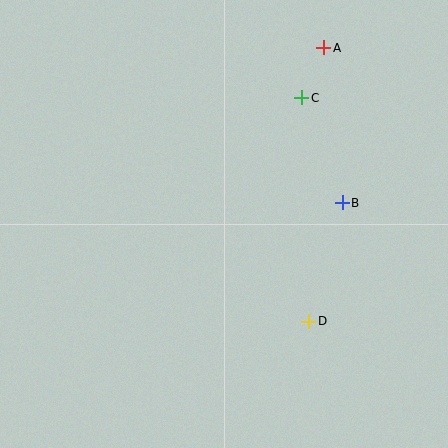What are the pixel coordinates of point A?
Point A is at (324, 48).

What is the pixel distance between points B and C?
The distance between B and C is 112 pixels.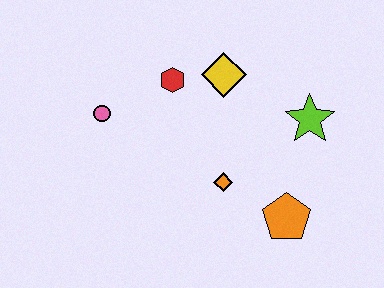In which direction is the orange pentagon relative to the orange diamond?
The orange pentagon is to the right of the orange diamond.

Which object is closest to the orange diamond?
The orange pentagon is closest to the orange diamond.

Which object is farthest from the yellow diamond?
The orange pentagon is farthest from the yellow diamond.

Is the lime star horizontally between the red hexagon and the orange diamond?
No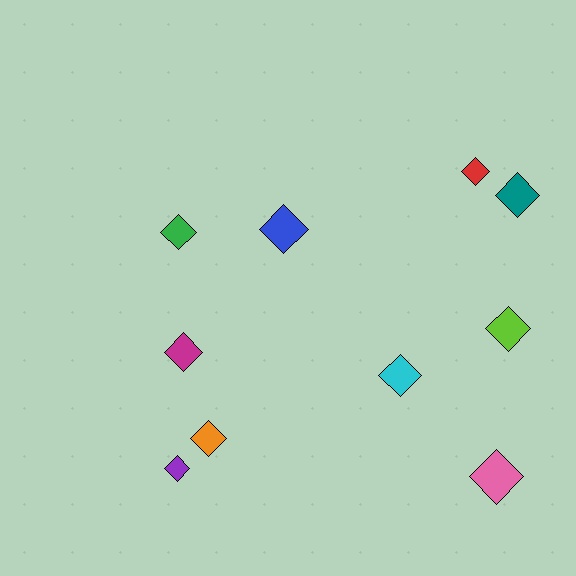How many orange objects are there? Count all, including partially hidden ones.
There is 1 orange object.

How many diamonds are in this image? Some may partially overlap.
There are 10 diamonds.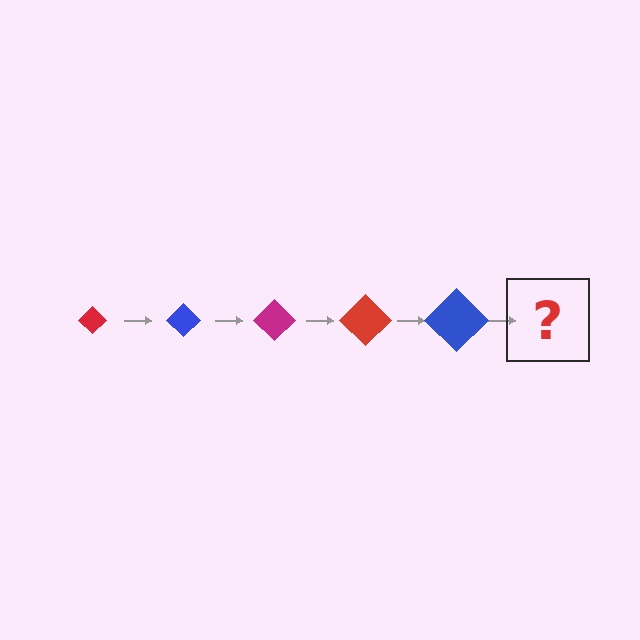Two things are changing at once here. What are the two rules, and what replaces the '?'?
The two rules are that the diamond grows larger each step and the color cycles through red, blue, and magenta. The '?' should be a magenta diamond, larger than the previous one.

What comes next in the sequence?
The next element should be a magenta diamond, larger than the previous one.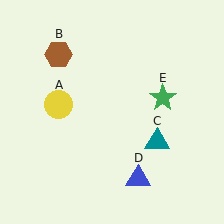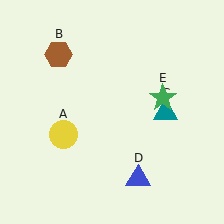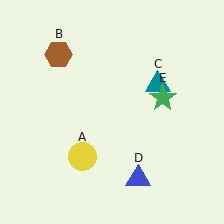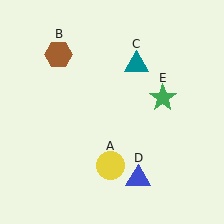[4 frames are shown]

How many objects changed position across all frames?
2 objects changed position: yellow circle (object A), teal triangle (object C).